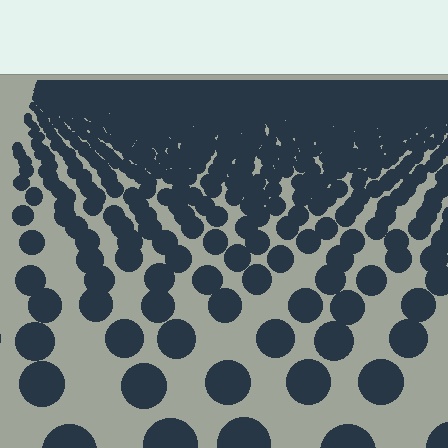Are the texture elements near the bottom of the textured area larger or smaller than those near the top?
Larger. Near the bottom, elements are closer to the viewer and appear at a bigger on-screen size.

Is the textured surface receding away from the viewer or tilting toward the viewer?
The surface is receding away from the viewer. Texture elements get smaller and denser toward the top.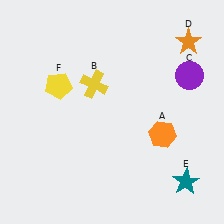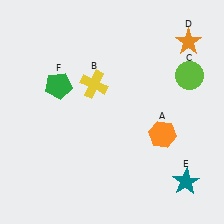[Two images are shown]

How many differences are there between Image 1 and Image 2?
There are 2 differences between the two images.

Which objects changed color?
C changed from purple to lime. F changed from yellow to green.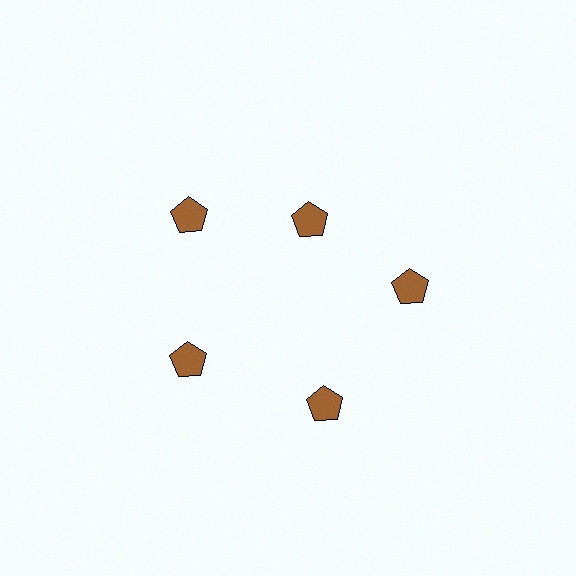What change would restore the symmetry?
The symmetry would be restored by moving it outward, back onto the ring so that all 5 pentagons sit at equal angles and equal distance from the center.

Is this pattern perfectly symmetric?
No. The 5 brown pentagons are arranged in a ring, but one element near the 1 o'clock position is pulled inward toward the center, breaking the 5-fold rotational symmetry.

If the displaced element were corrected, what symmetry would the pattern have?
It would have 5-fold rotational symmetry — the pattern would map onto itself every 72 degrees.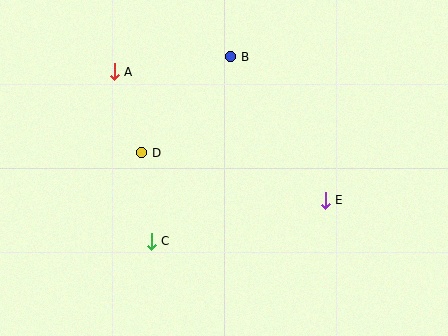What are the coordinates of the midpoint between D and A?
The midpoint between D and A is at (128, 112).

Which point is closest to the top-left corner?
Point A is closest to the top-left corner.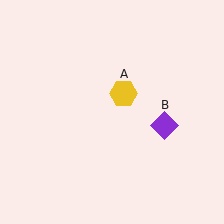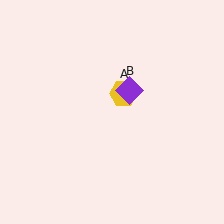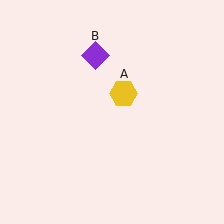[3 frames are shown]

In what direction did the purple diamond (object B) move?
The purple diamond (object B) moved up and to the left.